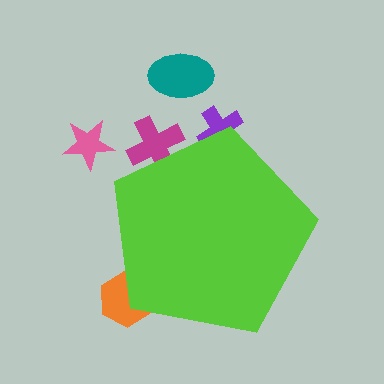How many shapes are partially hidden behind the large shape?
3 shapes are partially hidden.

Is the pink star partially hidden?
No, the pink star is fully visible.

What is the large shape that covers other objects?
A lime pentagon.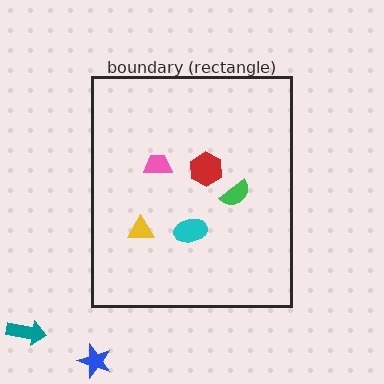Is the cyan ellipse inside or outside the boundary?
Inside.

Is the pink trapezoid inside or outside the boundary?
Inside.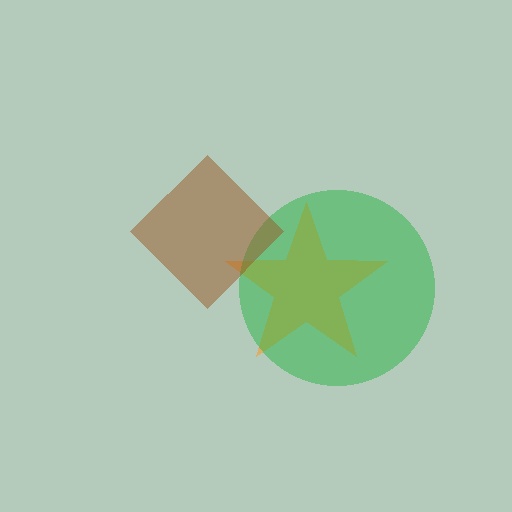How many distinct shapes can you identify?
There are 3 distinct shapes: an orange star, a green circle, a brown diamond.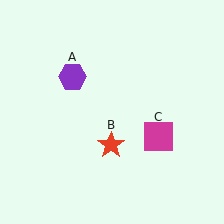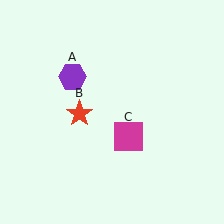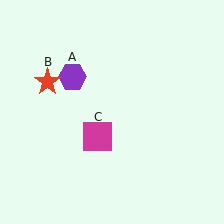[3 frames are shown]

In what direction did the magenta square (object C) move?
The magenta square (object C) moved left.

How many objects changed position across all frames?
2 objects changed position: red star (object B), magenta square (object C).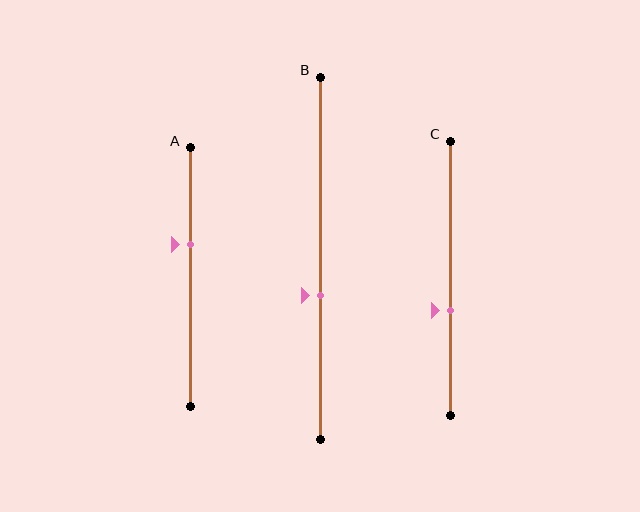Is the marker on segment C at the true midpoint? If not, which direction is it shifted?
No, the marker on segment C is shifted downward by about 12% of the segment length.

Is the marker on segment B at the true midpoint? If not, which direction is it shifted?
No, the marker on segment B is shifted downward by about 10% of the segment length.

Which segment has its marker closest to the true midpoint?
Segment B has its marker closest to the true midpoint.